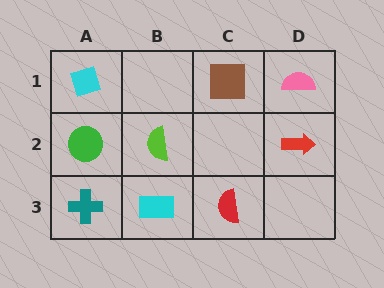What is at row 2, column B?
A lime semicircle.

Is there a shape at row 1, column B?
No, that cell is empty.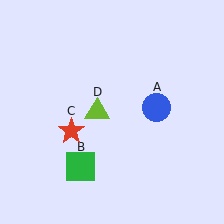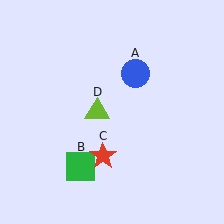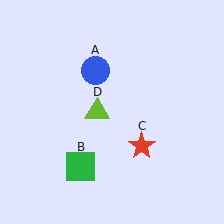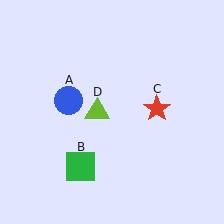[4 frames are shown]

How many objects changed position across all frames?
2 objects changed position: blue circle (object A), red star (object C).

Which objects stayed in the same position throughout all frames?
Green square (object B) and lime triangle (object D) remained stationary.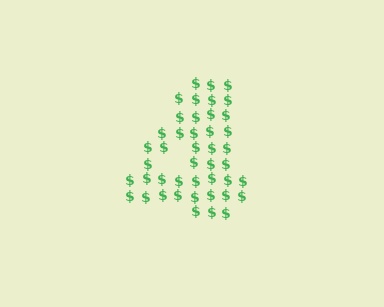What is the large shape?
The large shape is the digit 4.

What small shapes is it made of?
It is made of small dollar signs.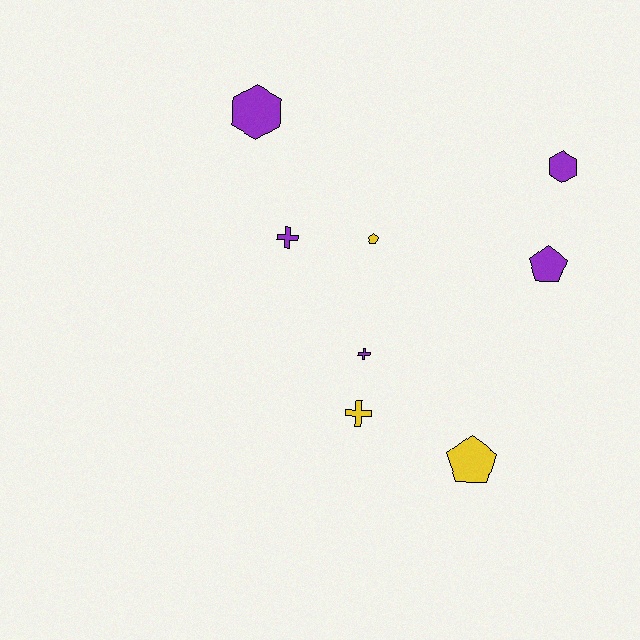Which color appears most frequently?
Purple, with 5 objects.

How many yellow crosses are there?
There is 1 yellow cross.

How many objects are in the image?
There are 8 objects.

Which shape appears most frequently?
Pentagon, with 3 objects.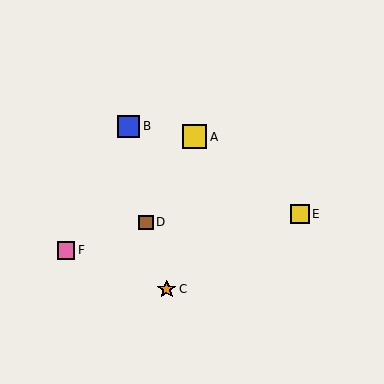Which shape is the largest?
The yellow square (labeled A) is the largest.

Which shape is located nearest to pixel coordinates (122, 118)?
The blue square (labeled B) at (129, 126) is nearest to that location.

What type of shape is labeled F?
Shape F is a pink square.